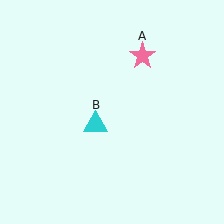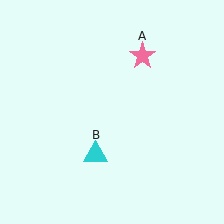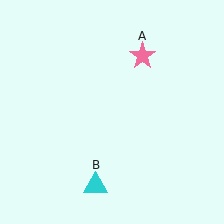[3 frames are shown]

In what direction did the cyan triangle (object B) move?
The cyan triangle (object B) moved down.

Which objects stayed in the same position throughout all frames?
Pink star (object A) remained stationary.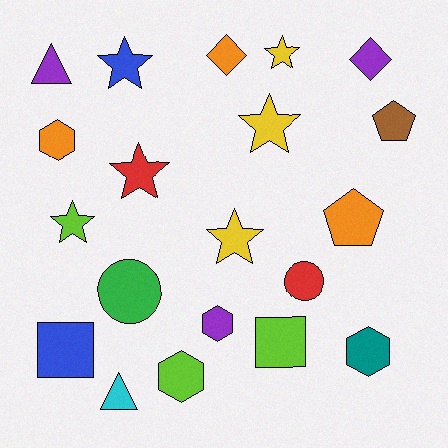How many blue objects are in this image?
There are 2 blue objects.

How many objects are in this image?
There are 20 objects.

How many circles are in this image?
There are 2 circles.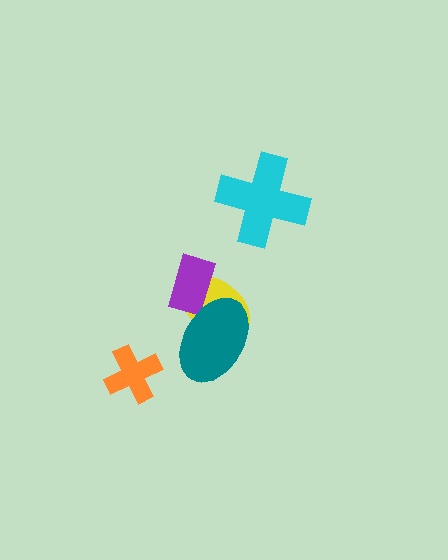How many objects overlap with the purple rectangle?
2 objects overlap with the purple rectangle.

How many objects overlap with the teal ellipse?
2 objects overlap with the teal ellipse.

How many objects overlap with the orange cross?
0 objects overlap with the orange cross.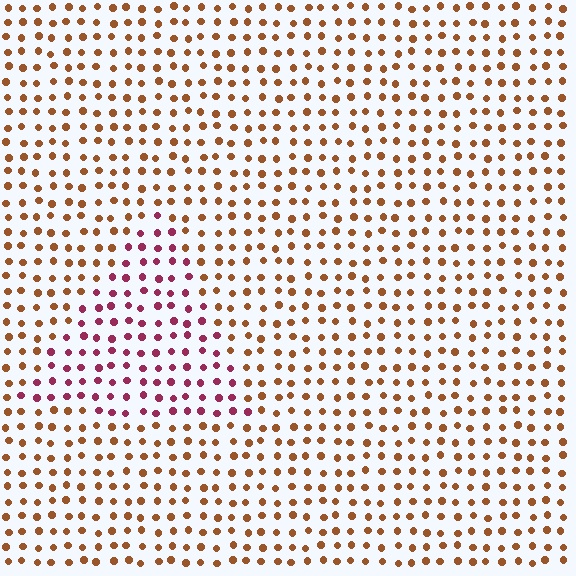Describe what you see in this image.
The image is filled with small brown elements in a uniform arrangement. A triangle-shaped region is visible where the elements are tinted to a slightly different hue, forming a subtle color boundary.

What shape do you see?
I see a triangle.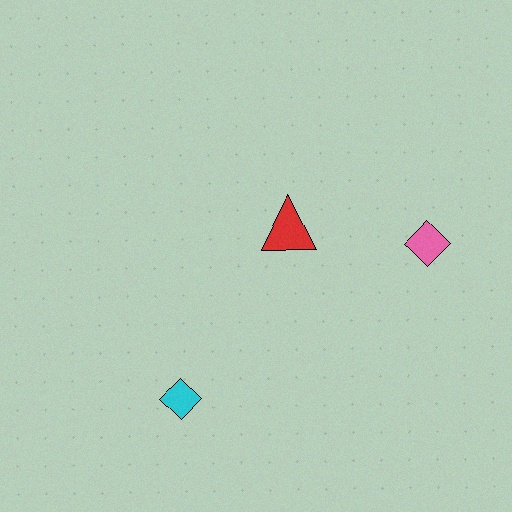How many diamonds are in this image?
There are 2 diamonds.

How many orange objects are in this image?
There are no orange objects.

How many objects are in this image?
There are 3 objects.